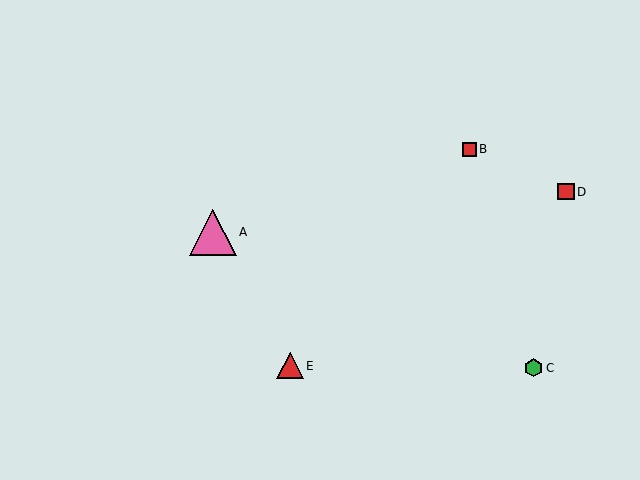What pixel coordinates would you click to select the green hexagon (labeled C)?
Click at (534, 368) to select the green hexagon C.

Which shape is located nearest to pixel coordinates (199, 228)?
The pink triangle (labeled A) at (213, 232) is nearest to that location.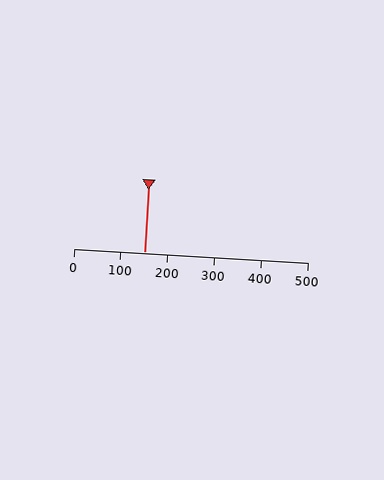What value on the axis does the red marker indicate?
The marker indicates approximately 150.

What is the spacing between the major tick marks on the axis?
The major ticks are spaced 100 apart.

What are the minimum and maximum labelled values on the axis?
The axis runs from 0 to 500.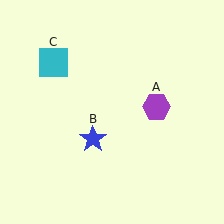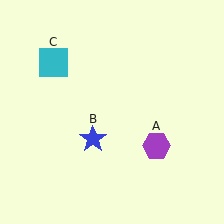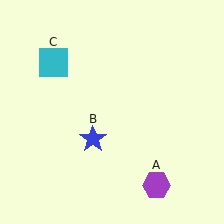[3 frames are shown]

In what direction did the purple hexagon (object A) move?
The purple hexagon (object A) moved down.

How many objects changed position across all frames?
1 object changed position: purple hexagon (object A).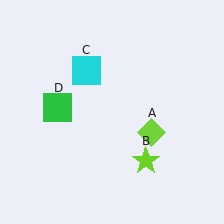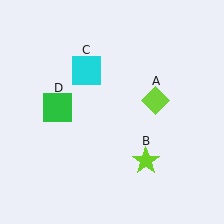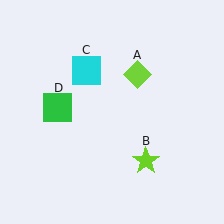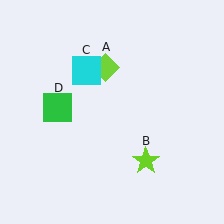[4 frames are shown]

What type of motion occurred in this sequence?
The lime diamond (object A) rotated counterclockwise around the center of the scene.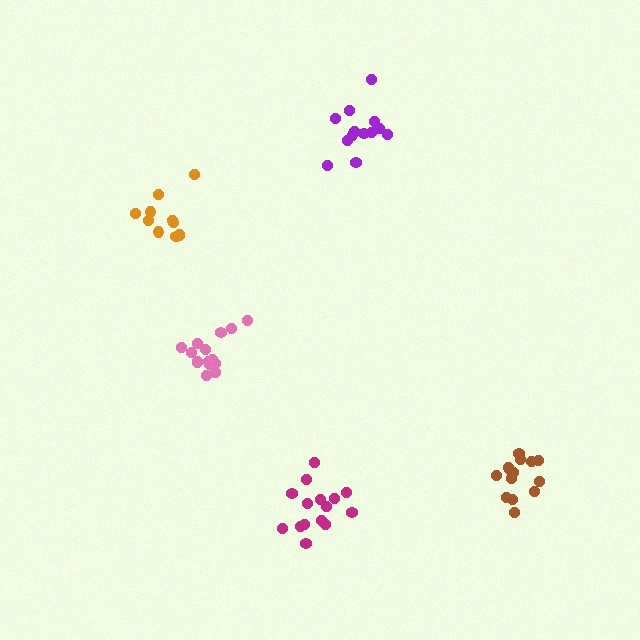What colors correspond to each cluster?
The clusters are colored: pink, magenta, purple, orange, brown.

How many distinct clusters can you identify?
There are 5 distinct clusters.